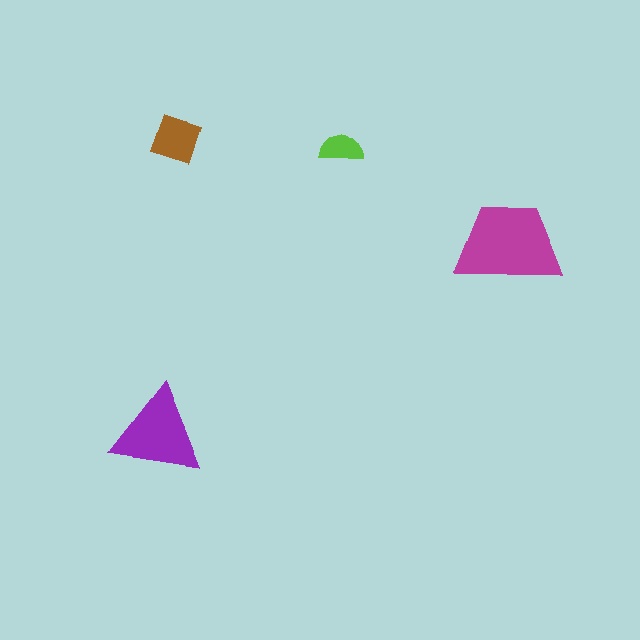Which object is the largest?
The magenta trapezoid.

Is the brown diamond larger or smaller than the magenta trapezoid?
Smaller.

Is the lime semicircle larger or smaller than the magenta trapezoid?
Smaller.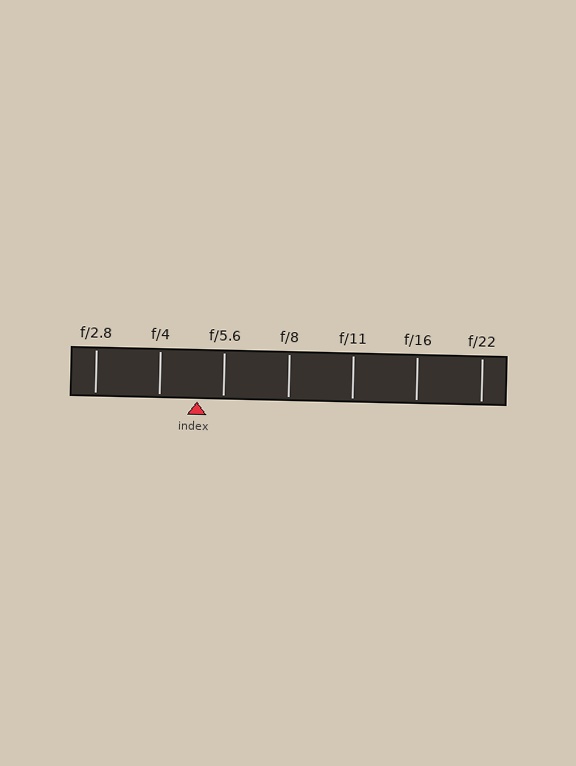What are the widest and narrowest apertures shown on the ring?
The widest aperture shown is f/2.8 and the narrowest is f/22.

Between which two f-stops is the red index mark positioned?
The index mark is between f/4 and f/5.6.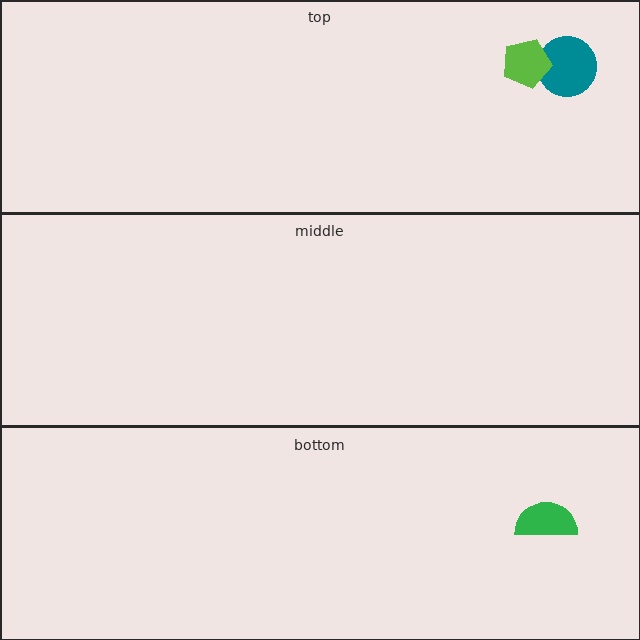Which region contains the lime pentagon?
The top region.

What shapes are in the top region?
The teal circle, the lime pentagon.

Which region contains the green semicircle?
The bottom region.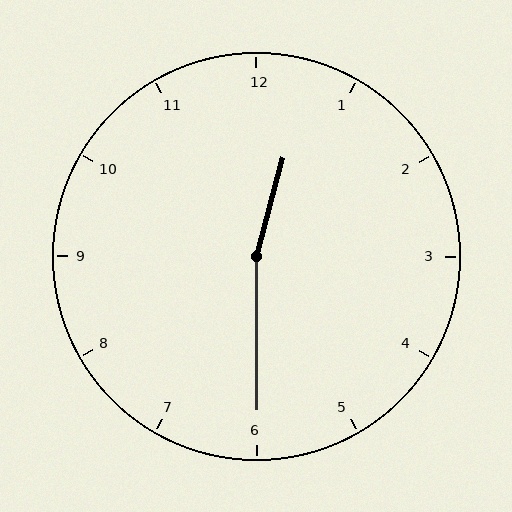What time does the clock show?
12:30.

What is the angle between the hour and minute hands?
Approximately 165 degrees.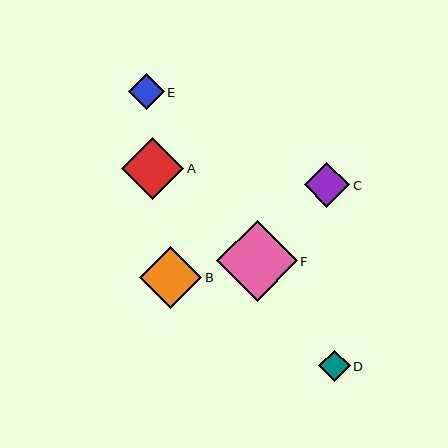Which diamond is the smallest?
Diamond D is the smallest with a size of approximately 31 pixels.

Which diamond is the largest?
Diamond F is the largest with a size of approximately 81 pixels.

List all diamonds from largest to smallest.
From largest to smallest: F, B, A, C, E, D.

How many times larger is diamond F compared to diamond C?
Diamond F is approximately 1.8 times the size of diamond C.